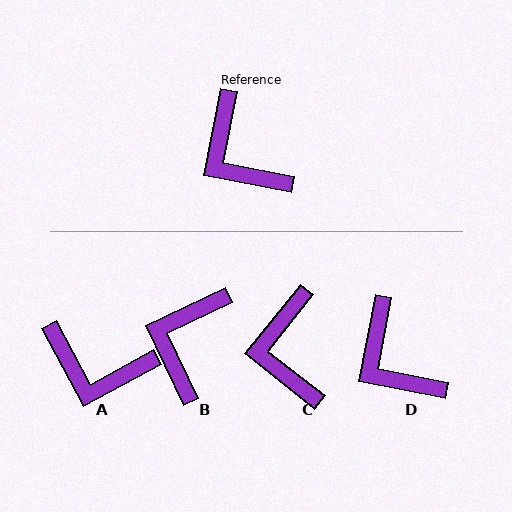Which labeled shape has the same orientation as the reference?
D.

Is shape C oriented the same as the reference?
No, it is off by about 27 degrees.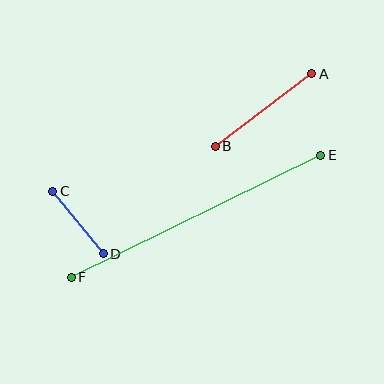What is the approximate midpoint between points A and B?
The midpoint is at approximately (263, 110) pixels.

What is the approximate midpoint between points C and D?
The midpoint is at approximately (78, 222) pixels.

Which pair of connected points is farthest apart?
Points E and F are farthest apart.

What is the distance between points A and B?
The distance is approximately 121 pixels.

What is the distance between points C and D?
The distance is approximately 80 pixels.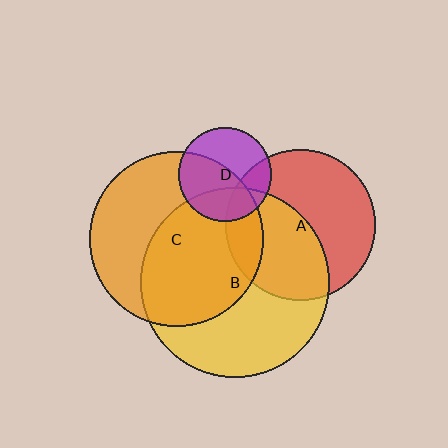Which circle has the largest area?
Circle B (yellow).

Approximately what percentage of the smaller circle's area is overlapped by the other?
Approximately 25%.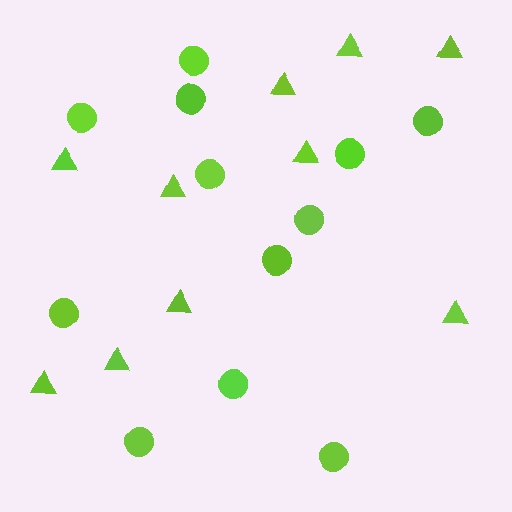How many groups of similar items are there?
There are 2 groups: one group of circles (12) and one group of triangles (10).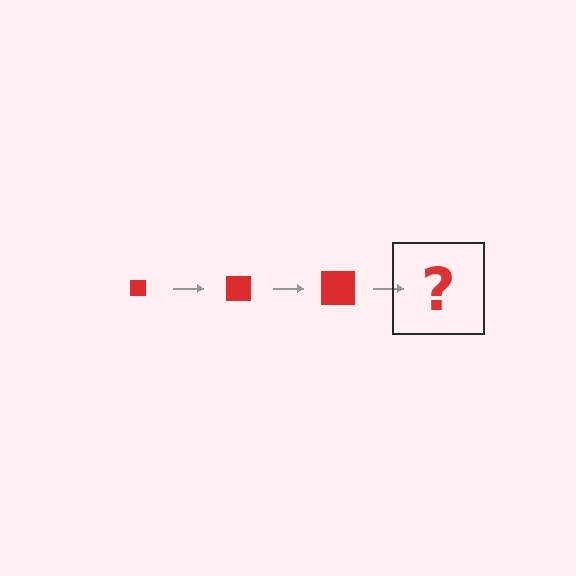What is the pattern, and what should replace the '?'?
The pattern is that the square gets progressively larger each step. The '?' should be a red square, larger than the previous one.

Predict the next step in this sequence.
The next step is a red square, larger than the previous one.